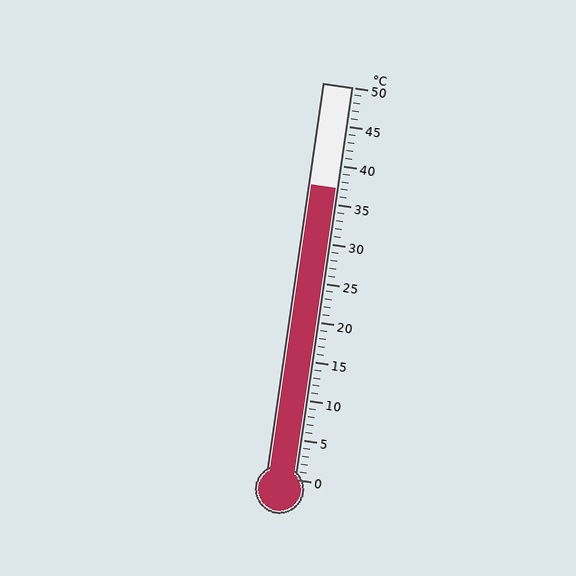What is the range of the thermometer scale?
The thermometer scale ranges from 0°C to 50°C.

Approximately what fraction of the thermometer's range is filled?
The thermometer is filled to approximately 75% of its range.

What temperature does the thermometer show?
The thermometer shows approximately 37°C.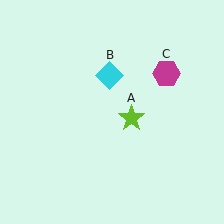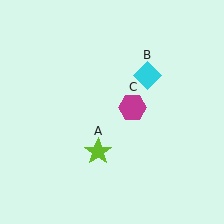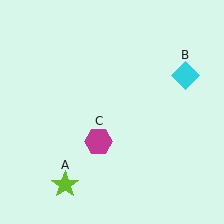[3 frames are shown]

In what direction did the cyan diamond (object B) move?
The cyan diamond (object B) moved right.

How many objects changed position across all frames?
3 objects changed position: lime star (object A), cyan diamond (object B), magenta hexagon (object C).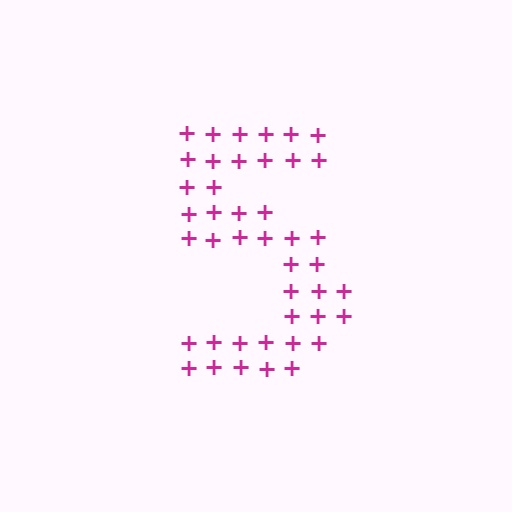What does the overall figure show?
The overall figure shows the digit 5.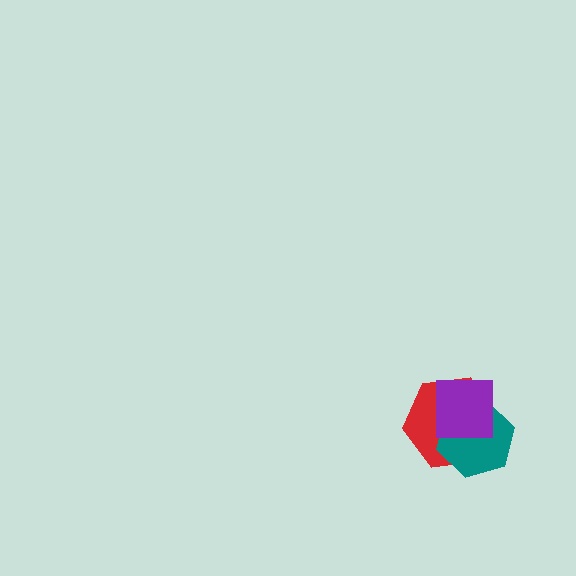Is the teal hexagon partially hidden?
Yes, it is partially covered by another shape.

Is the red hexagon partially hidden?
Yes, it is partially covered by another shape.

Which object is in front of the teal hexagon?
The purple square is in front of the teal hexagon.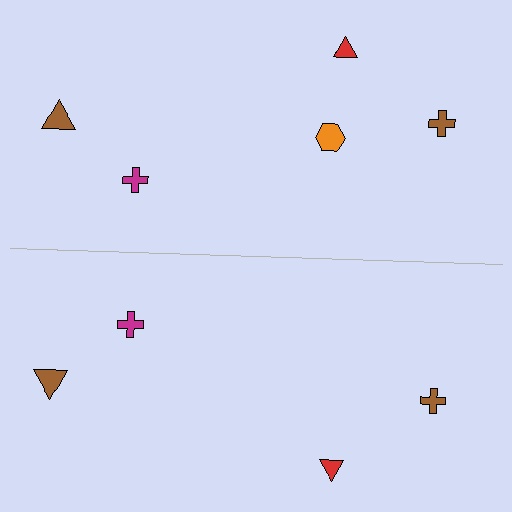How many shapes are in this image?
There are 9 shapes in this image.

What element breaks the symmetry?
A orange hexagon is missing from the bottom side.